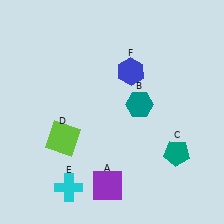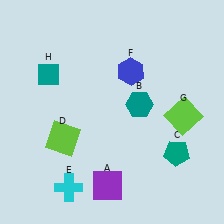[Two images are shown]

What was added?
A lime square (G), a teal diamond (H) were added in Image 2.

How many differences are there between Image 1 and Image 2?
There are 2 differences between the two images.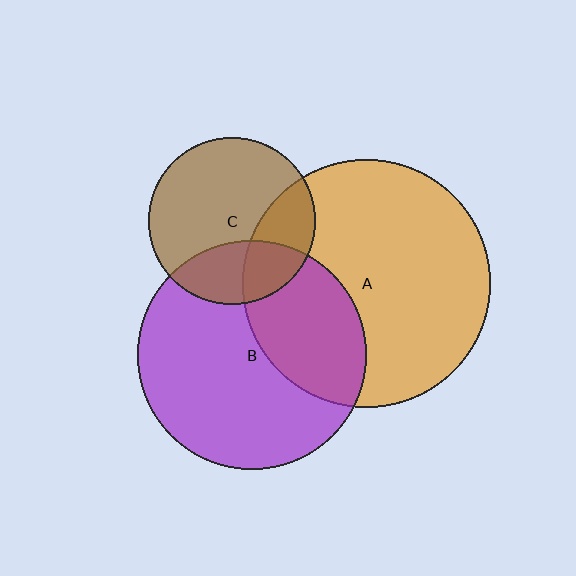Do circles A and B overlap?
Yes.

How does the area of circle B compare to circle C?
Approximately 1.9 times.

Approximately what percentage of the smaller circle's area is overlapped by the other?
Approximately 35%.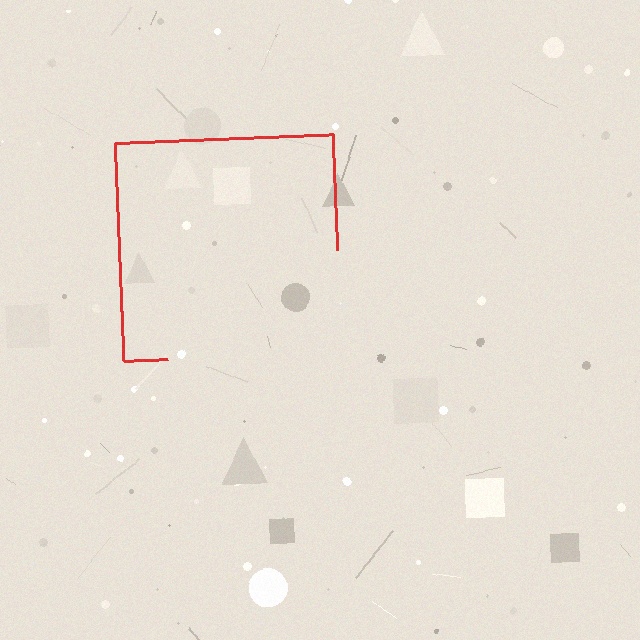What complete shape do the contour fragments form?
The contour fragments form a square.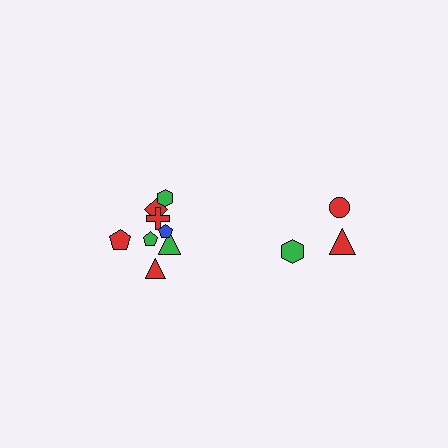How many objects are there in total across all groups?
There are 11 objects.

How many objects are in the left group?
There are 8 objects.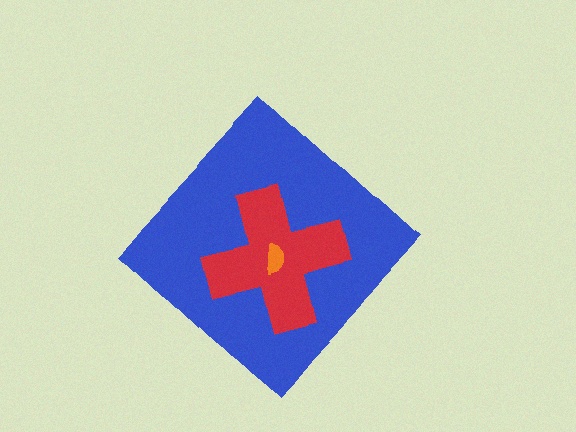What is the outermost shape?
The blue diamond.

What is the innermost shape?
The orange semicircle.